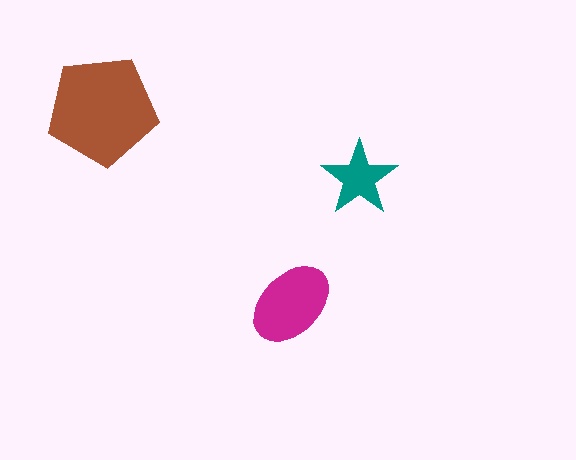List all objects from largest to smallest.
The brown pentagon, the magenta ellipse, the teal star.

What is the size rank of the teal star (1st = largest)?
3rd.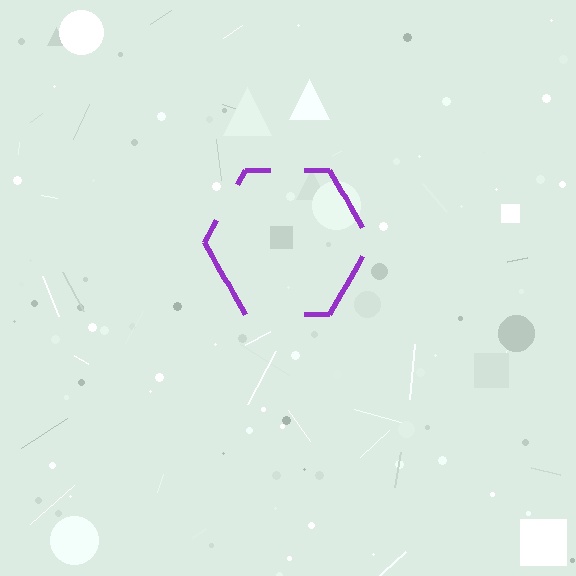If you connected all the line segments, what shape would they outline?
They would outline a hexagon.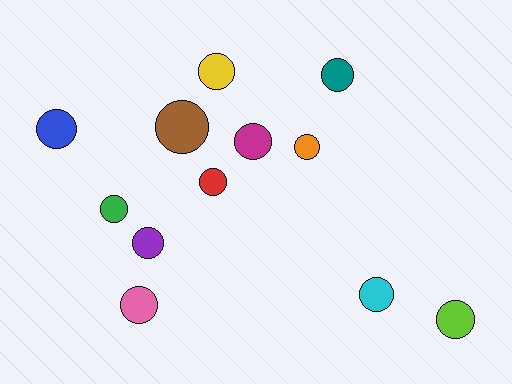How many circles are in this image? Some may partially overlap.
There are 12 circles.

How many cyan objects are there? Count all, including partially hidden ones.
There is 1 cyan object.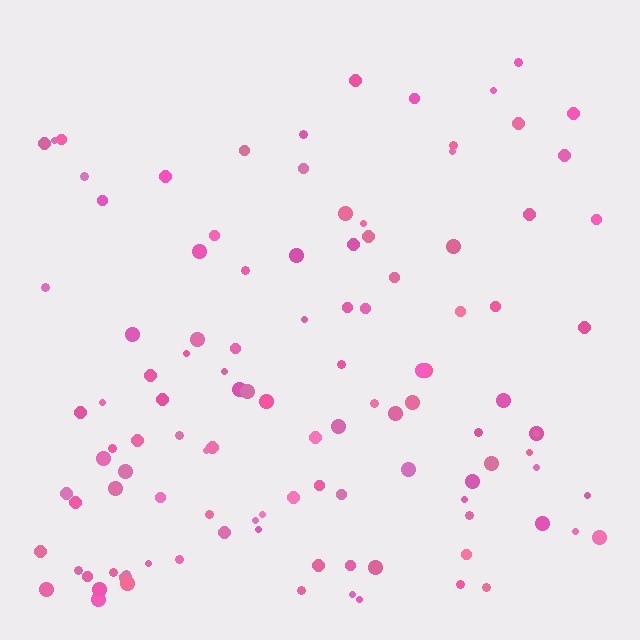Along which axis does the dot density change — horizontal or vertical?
Vertical.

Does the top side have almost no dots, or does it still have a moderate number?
Still a moderate number, just noticeably fewer than the bottom.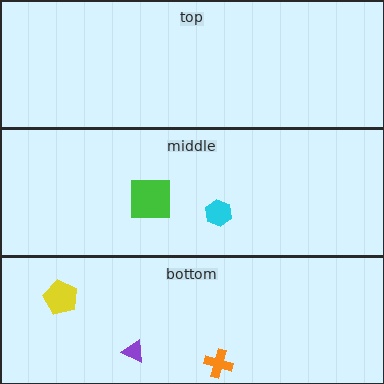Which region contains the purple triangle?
The bottom region.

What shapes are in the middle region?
The green square, the cyan hexagon.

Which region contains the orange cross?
The bottom region.